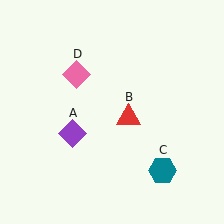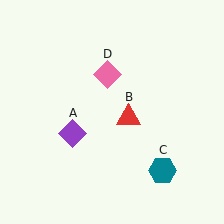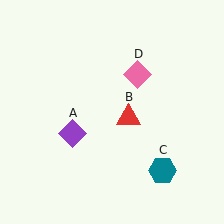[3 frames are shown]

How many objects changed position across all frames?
1 object changed position: pink diamond (object D).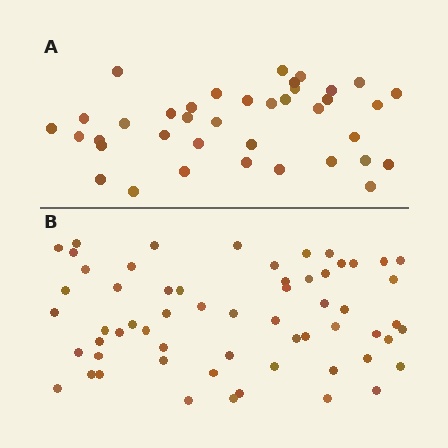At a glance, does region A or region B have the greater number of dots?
Region B (the bottom region) has more dots.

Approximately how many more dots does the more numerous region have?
Region B has approximately 20 more dots than region A.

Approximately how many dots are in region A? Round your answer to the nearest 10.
About 40 dots. (The exact count is 38, which rounds to 40.)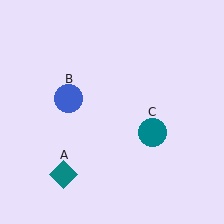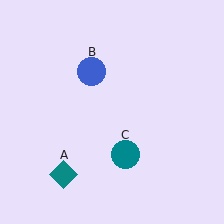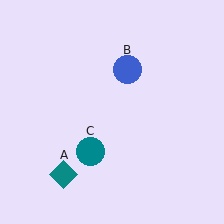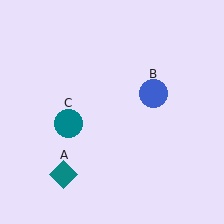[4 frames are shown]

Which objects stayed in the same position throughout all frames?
Teal diamond (object A) remained stationary.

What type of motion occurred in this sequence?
The blue circle (object B), teal circle (object C) rotated clockwise around the center of the scene.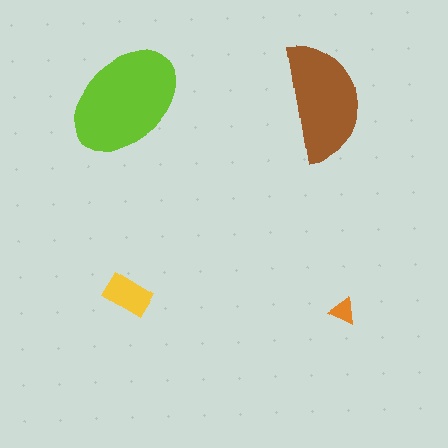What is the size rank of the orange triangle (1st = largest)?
4th.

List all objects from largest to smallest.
The lime ellipse, the brown semicircle, the yellow rectangle, the orange triangle.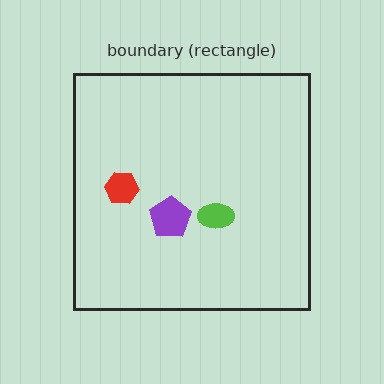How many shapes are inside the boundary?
3 inside, 0 outside.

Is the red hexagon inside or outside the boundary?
Inside.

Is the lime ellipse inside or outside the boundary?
Inside.